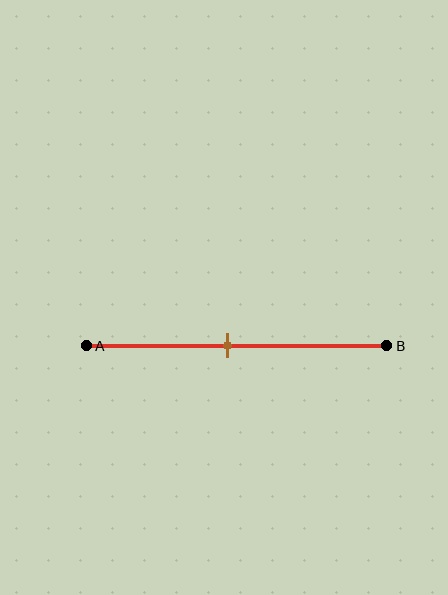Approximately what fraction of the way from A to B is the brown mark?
The brown mark is approximately 45% of the way from A to B.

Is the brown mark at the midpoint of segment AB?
Yes, the mark is approximately at the midpoint.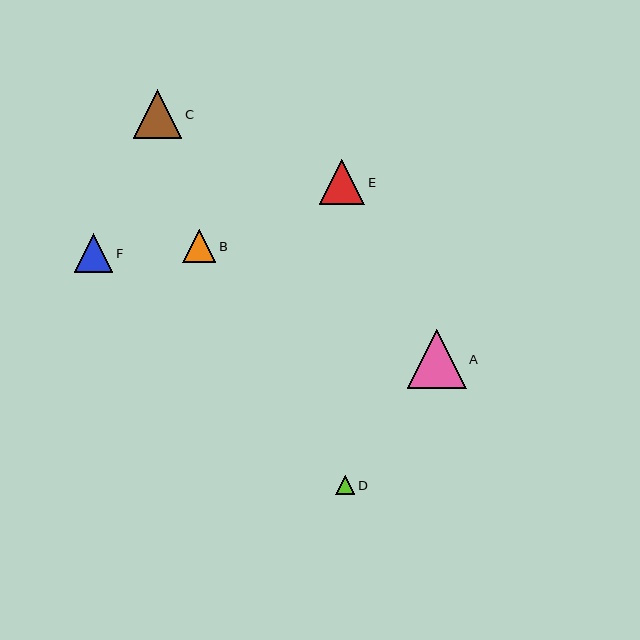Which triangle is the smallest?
Triangle D is the smallest with a size of approximately 19 pixels.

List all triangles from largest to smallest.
From largest to smallest: A, C, E, F, B, D.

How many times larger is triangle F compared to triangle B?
Triangle F is approximately 1.2 times the size of triangle B.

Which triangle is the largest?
Triangle A is the largest with a size of approximately 59 pixels.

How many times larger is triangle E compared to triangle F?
Triangle E is approximately 1.2 times the size of triangle F.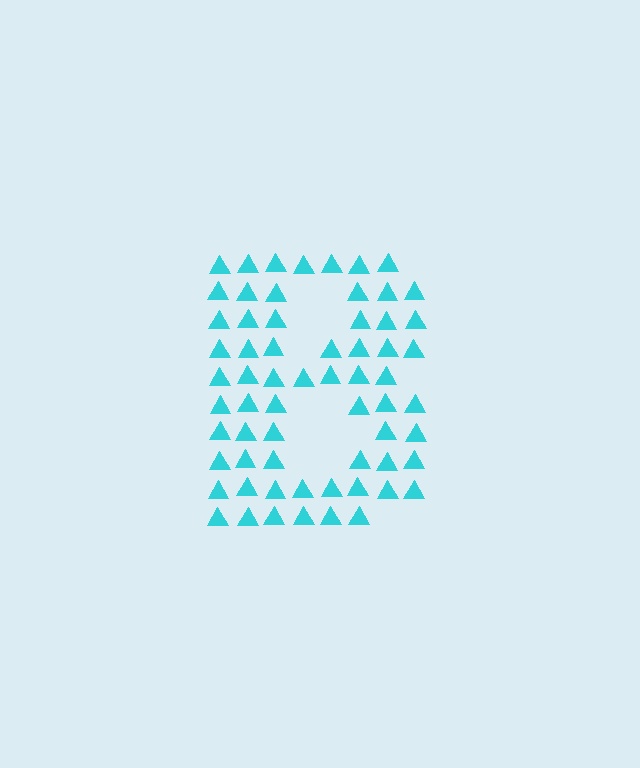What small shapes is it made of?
It is made of small triangles.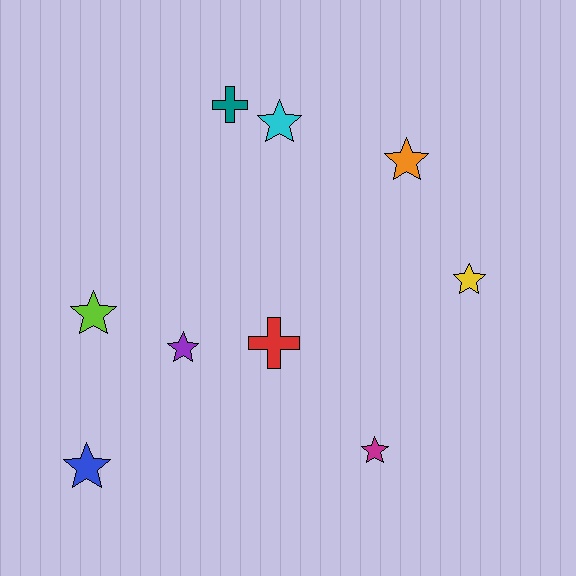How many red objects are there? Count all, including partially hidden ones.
There is 1 red object.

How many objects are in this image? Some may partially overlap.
There are 9 objects.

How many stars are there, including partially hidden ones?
There are 7 stars.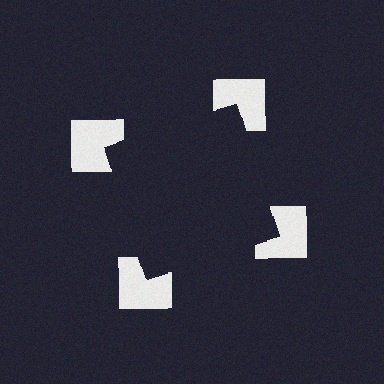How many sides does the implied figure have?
4 sides.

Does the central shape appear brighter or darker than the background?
It typically appears slightly darker than the background, even though no actual brightness change is drawn.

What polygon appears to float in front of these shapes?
An illusory square — its edges are inferred from the aligned wedge cuts in the notched squares, not physically drawn.